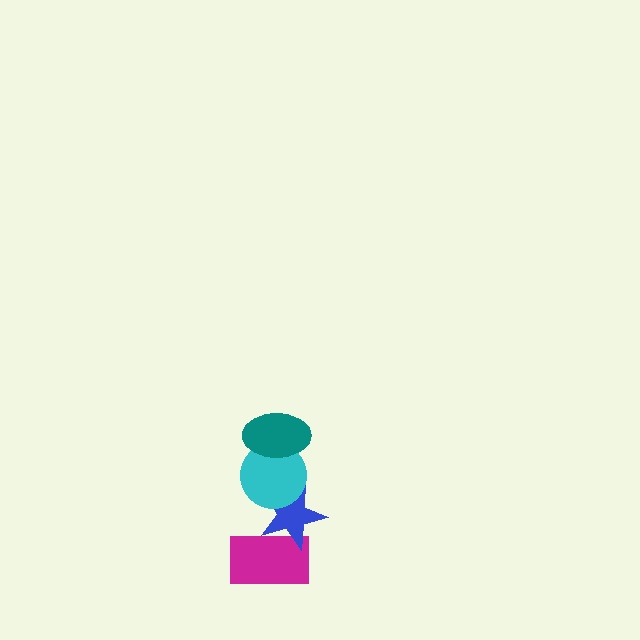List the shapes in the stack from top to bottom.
From top to bottom: the teal ellipse, the cyan circle, the blue star, the magenta rectangle.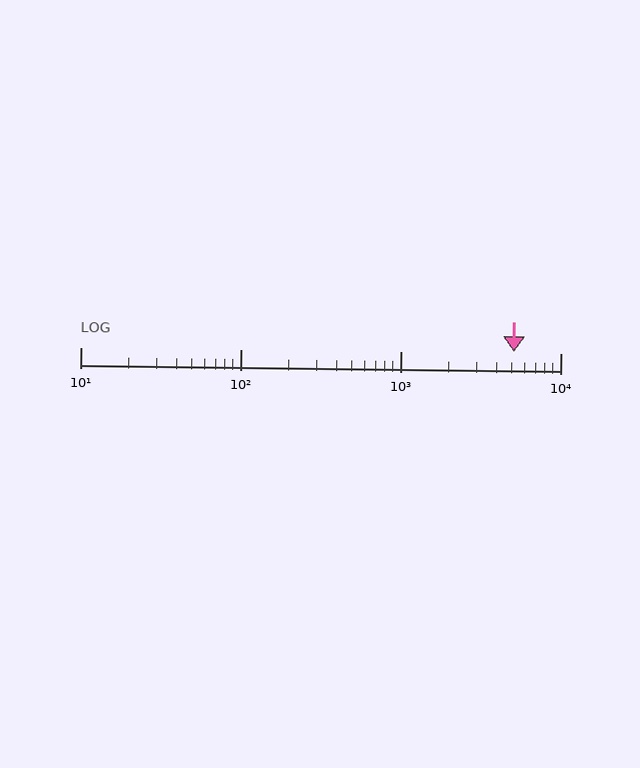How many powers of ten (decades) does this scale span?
The scale spans 3 decades, from 10 to 10000.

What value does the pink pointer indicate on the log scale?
The pointer indicates approximately 5100.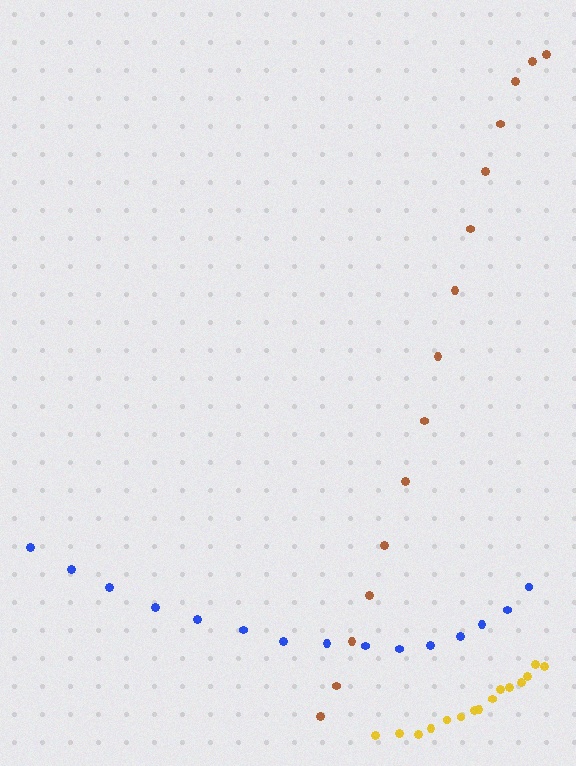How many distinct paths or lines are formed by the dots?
There are 3 distinct paths.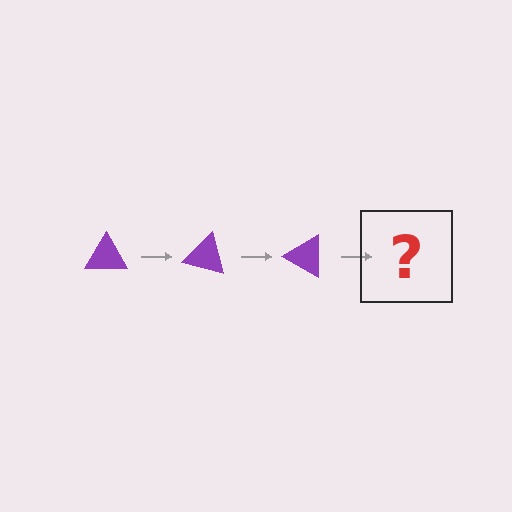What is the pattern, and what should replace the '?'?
The pattern is that the triangle rotates 15 degrees each step. The '?' should be a purple triangle rotated 45 degrees.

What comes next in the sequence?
The next element should be a purple triangle rotated 45 degrees.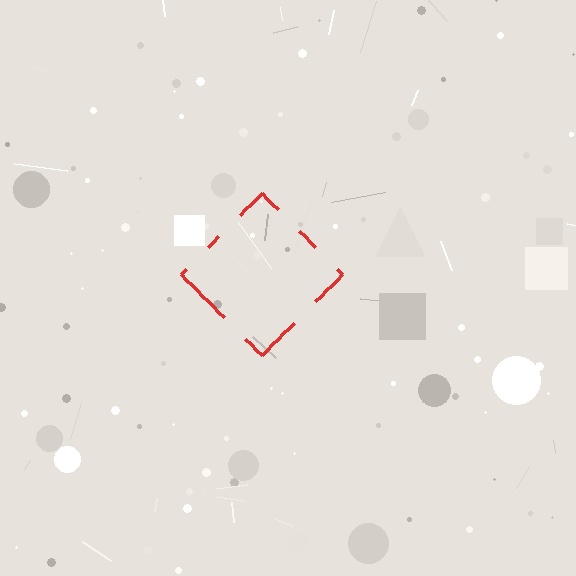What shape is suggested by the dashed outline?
The dashed outline suggests a diamond.